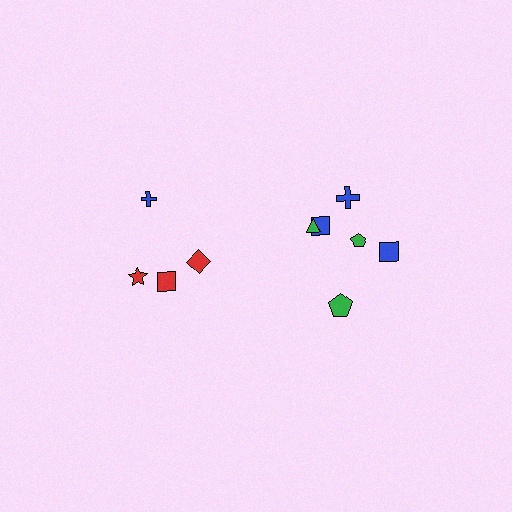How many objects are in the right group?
There are 6 objects.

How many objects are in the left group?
There are 4 objects.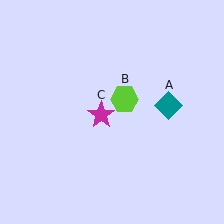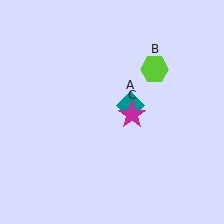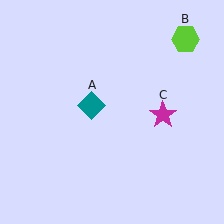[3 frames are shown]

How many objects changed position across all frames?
3 objects changed position: teal diamond (object A), lime hexagon (object B), magenta star (object C).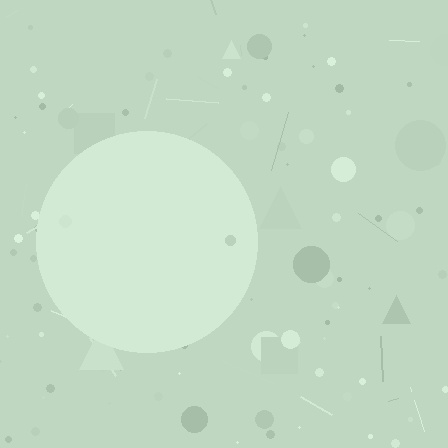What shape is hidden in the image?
A circle is hidden in the image.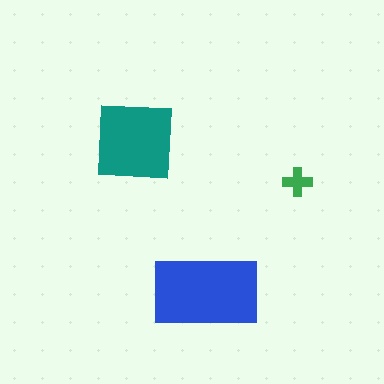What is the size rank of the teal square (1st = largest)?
2nd.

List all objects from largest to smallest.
The blue rectangle, the teal square, the green cross.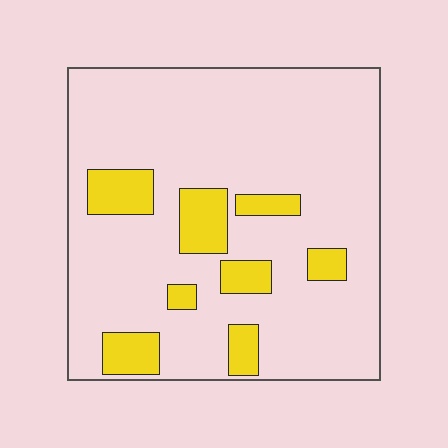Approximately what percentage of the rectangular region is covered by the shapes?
Approximately 15%.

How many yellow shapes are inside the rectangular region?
8.